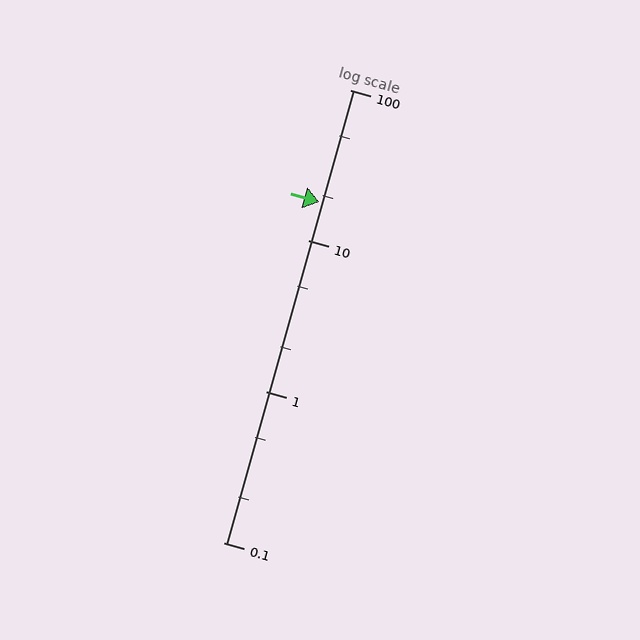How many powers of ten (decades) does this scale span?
The scale spans 3 decades, from 0.1 to 100.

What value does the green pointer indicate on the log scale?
The pointer indicates approximately 18.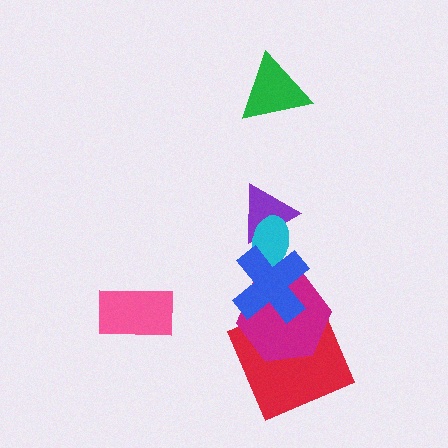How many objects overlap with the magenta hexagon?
2 objects overlap with the magenta hexagon.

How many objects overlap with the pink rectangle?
0 objects overlap with the pink rectangle.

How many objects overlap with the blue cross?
3 objects overlap with the blue cross.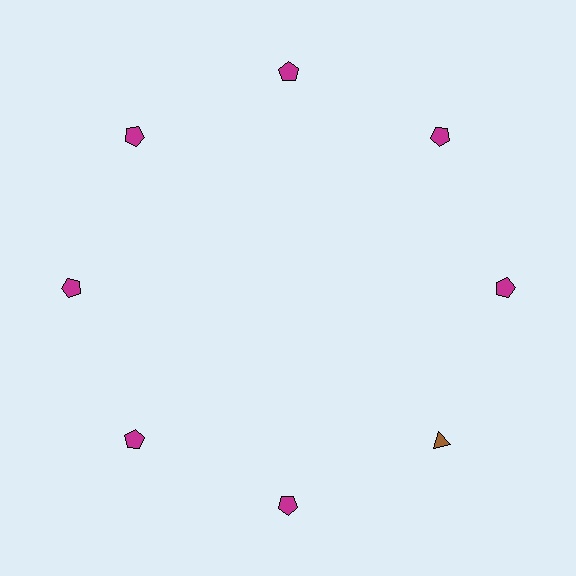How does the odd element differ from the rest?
It differs in both color (brown instead of magenta) and shape (triangle instead of pentagon).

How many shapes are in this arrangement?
There are 8 shapes arranged in a ring pattern.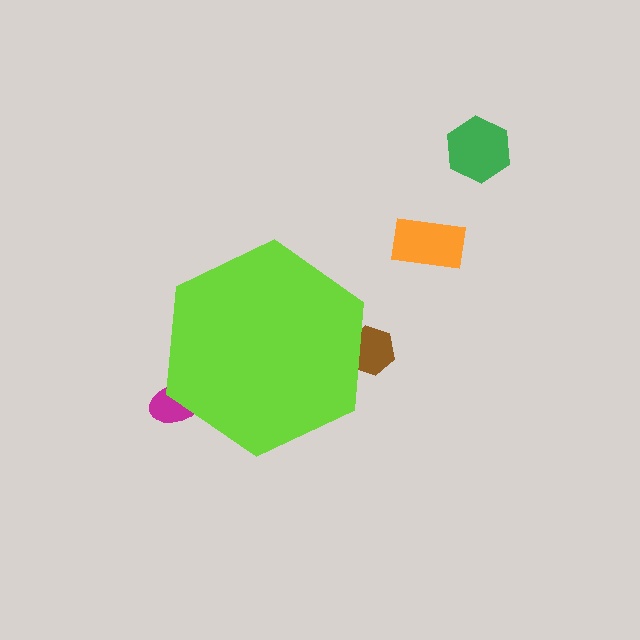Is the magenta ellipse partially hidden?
Yes, the magenta ellipse is partially hidden behind the lime hexagon.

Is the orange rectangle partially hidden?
No, the orange rectangle is fully visible.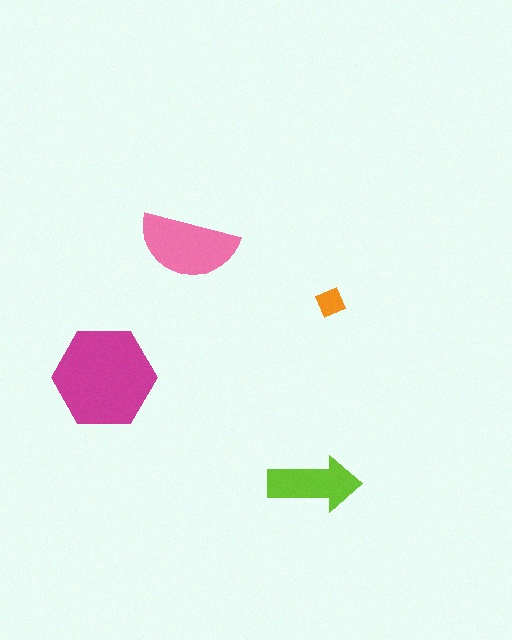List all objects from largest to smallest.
The magenta hexagon, the pink semicircle, the lime arrow, the orange diamond.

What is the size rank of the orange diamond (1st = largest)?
4th.